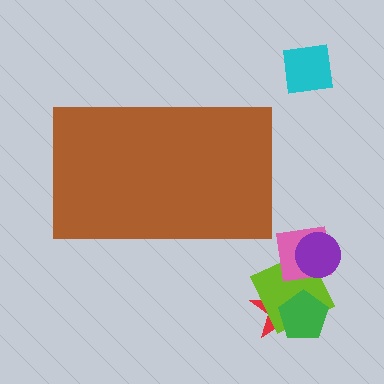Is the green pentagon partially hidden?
No, the green pentagon is fully visible.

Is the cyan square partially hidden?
No, the cyan square is fully visible.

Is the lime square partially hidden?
No, the lime square is fully visible.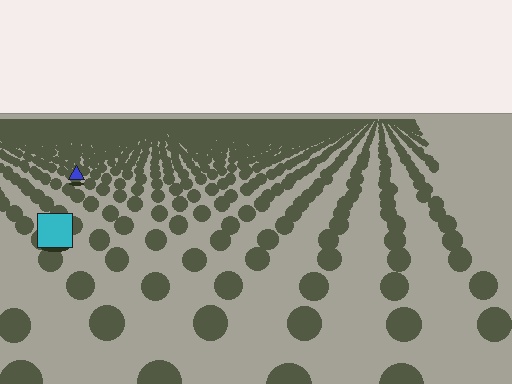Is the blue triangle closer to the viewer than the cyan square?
No. The cyan square is closer — you can tell from the texture gradient: the ground texture is coarser near it.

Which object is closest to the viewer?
The cyan square is closest. The texture marks near it are larger and more spread out.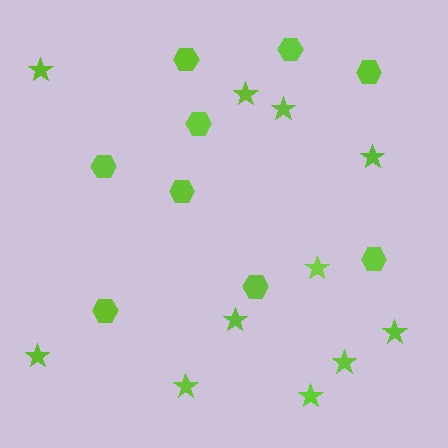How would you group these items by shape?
There are 2 groups: one group of hexagons (9) and one group of stars (11).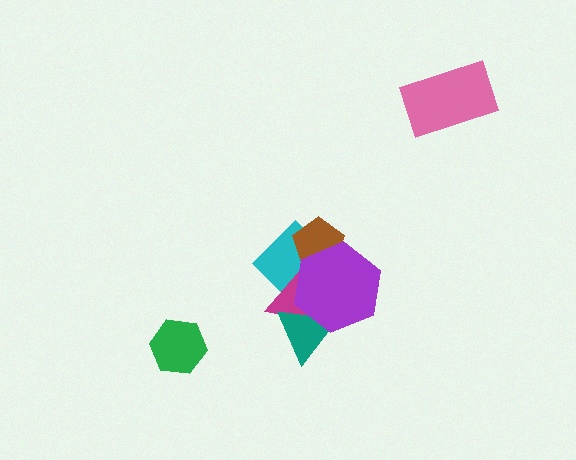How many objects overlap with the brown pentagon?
2 objects overlap with the brown pentagon.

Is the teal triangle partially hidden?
Yes, it is partially covered by another shape.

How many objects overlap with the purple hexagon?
4 objects overlap with the purple hexagon.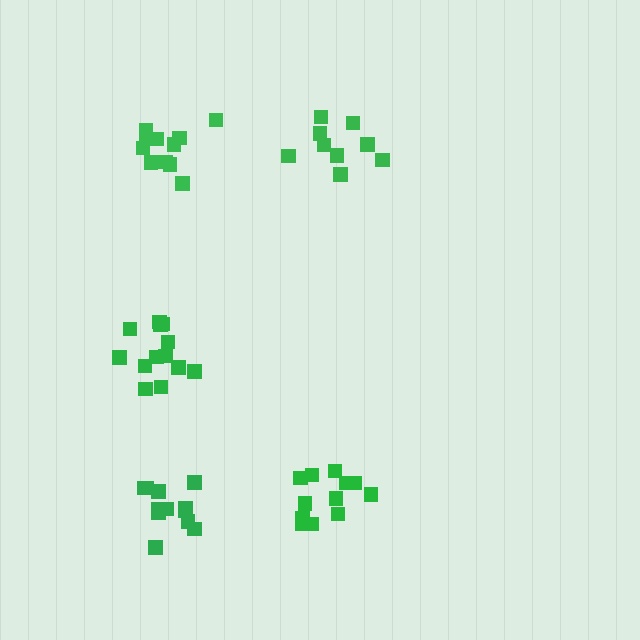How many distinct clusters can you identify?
There are 5 distinct clusters.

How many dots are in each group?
Group 1: 12 dots, Group 2: 11 dots, Group 3: 10 dots, Group 4: 13 dots, Group 5: 12 dots (58 total).